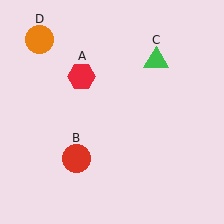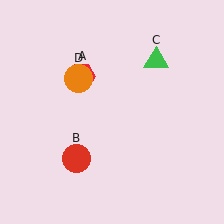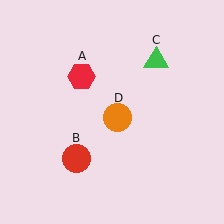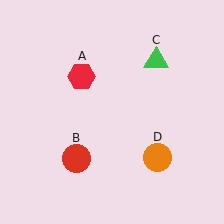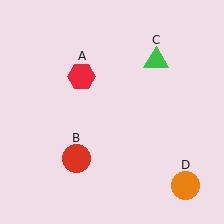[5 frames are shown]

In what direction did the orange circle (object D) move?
The orange circle (object D) moved down and to the right.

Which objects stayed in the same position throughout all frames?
Red hexagon (object A) and red circle (object B) and green triangle (object C) remained stationary.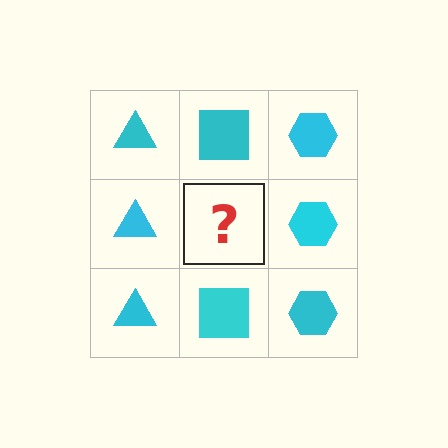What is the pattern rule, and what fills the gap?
The rule is that each column has a consistent shape. The gap should be filled with a cyan square.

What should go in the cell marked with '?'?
The missing cell should contain a cyan square.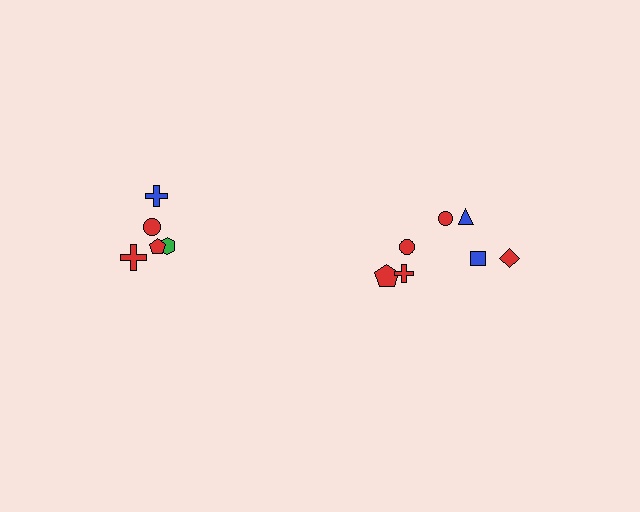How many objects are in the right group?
There are 7 objects.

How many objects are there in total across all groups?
There are 12 objects.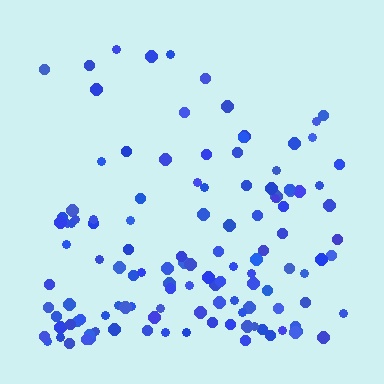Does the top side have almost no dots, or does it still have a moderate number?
Still a moderate number, just noticeably fewer than the bottom.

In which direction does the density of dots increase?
From top to bottom, with the bottom side densest.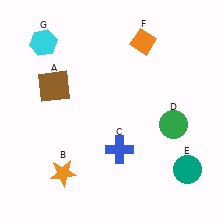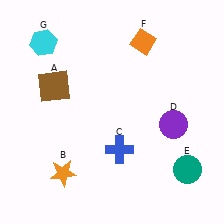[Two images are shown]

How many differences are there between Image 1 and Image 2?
There is 1 difference between the two images.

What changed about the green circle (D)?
In Image 1, D is green. In Image 2, it changed to purple.